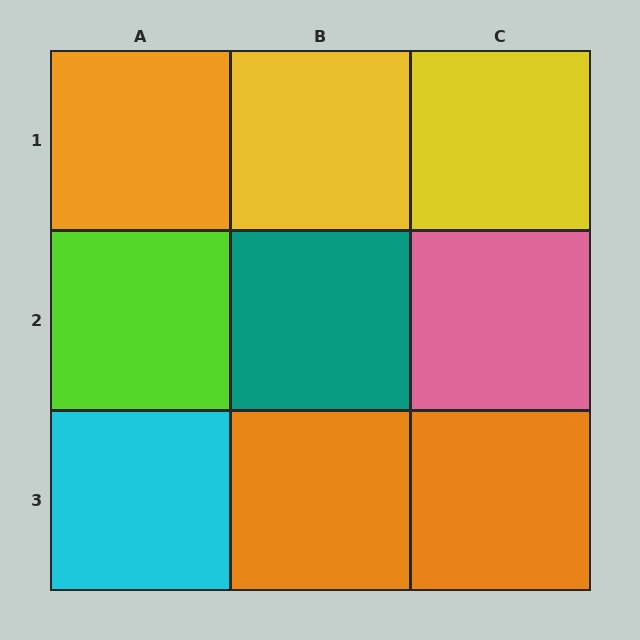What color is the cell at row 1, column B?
Yellow.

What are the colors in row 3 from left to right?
Cyan, orange, orange.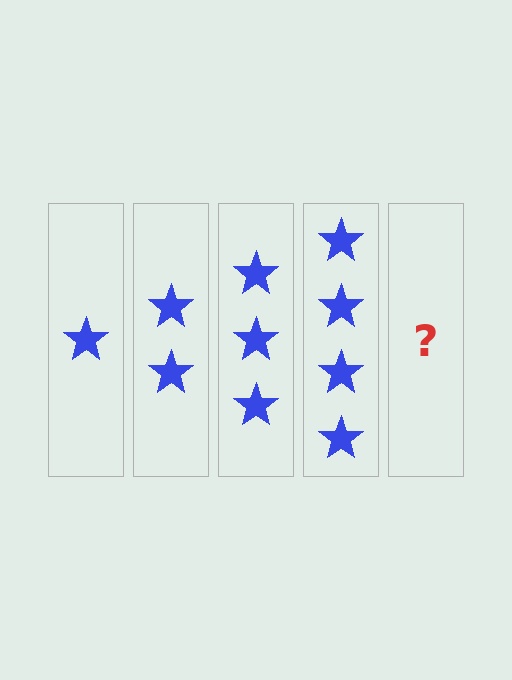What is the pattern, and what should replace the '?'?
The pattern is that each step adds one more star. The '?' should be 5 stars.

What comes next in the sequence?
The next element should be 5 stars.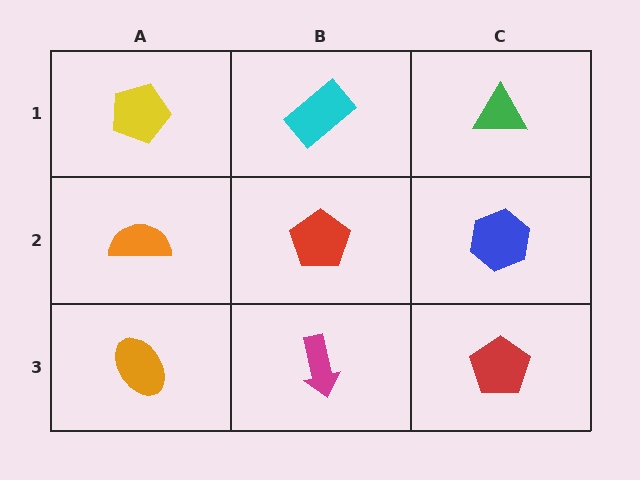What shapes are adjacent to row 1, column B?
A red pentagon (row 2, column B), a yellow pentagon (row 1, column A), a green triangle (row 1, column C).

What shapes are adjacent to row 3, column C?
A blue hexagon (row 2, column C), a magenta arrow (row 3, column B).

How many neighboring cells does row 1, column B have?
3.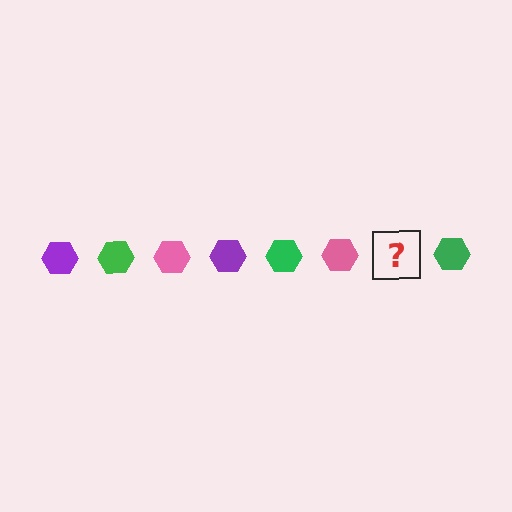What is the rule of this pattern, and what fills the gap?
The rule is that the pattern cycles through purple, green, pink hexagons. The gap should be filled with a purple hexagon.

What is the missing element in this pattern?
The missing element is a purple hexagon.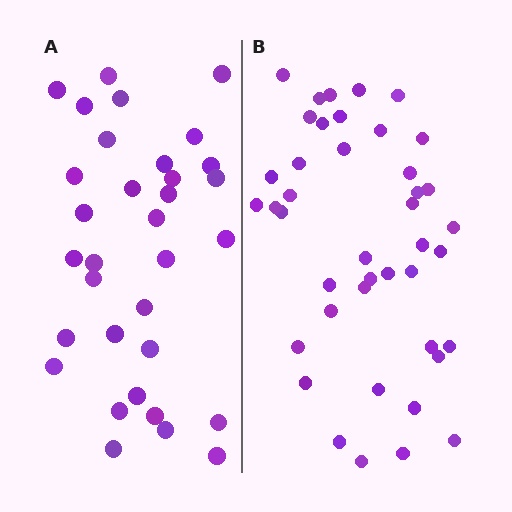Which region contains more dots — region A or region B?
Region B (the right region) has more dots.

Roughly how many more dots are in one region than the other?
Region B has roughly 8 or so more dots than region A.